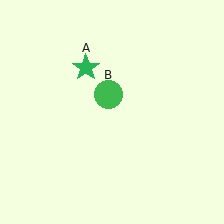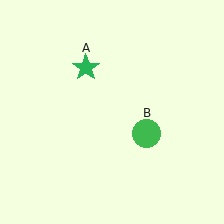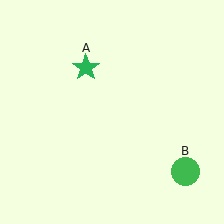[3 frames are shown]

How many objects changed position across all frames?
1 object changed position: green circle (object B).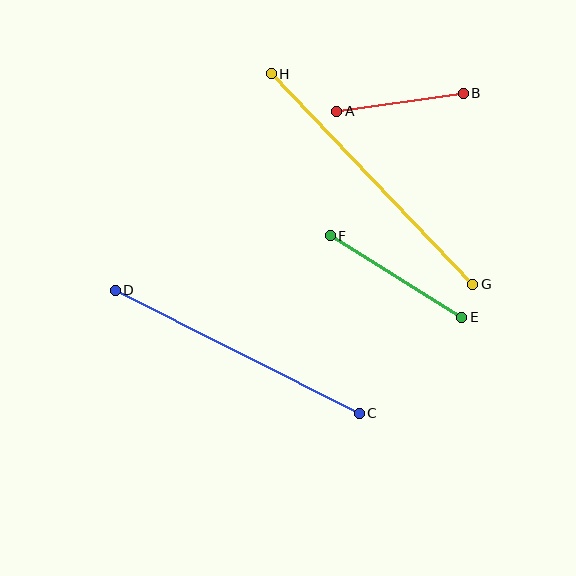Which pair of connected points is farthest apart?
Points G and H are farthest apart.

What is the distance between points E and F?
The distance is approximately 155 pixels.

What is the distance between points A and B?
The distance is approximately 127 pixels.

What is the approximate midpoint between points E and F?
The midpoint is at approximately (396, 276) pixels.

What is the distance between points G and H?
The distance is approximately 292 pixels.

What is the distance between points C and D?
The distance is approximately 274 pixels.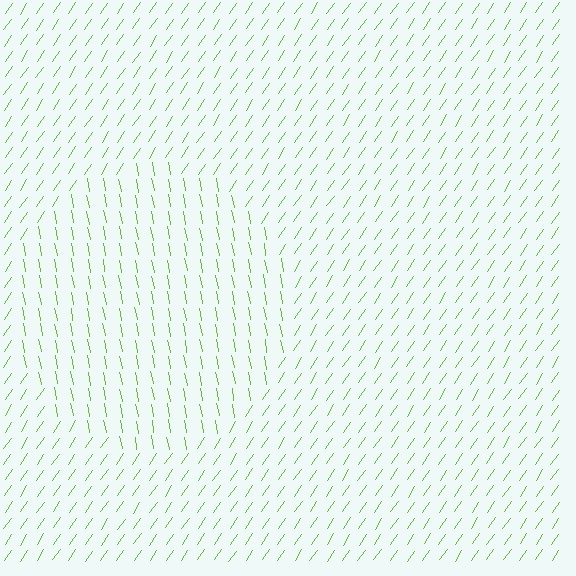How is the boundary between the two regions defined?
The boundary is defined purely by a change in line orientation (approximately 45 degrees difference). All lines are the same color and thickness.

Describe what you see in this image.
The image is filled with small lime line segments. A circle region in the image has lines oriented differently from the surrounding lines, creating a visible texture boundary.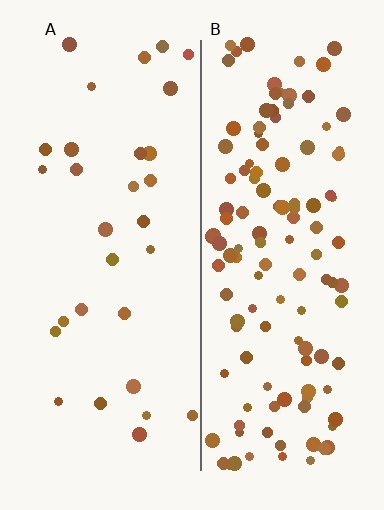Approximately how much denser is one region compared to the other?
Approximately 4.1× — region B over region A.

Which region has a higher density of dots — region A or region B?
B (the right).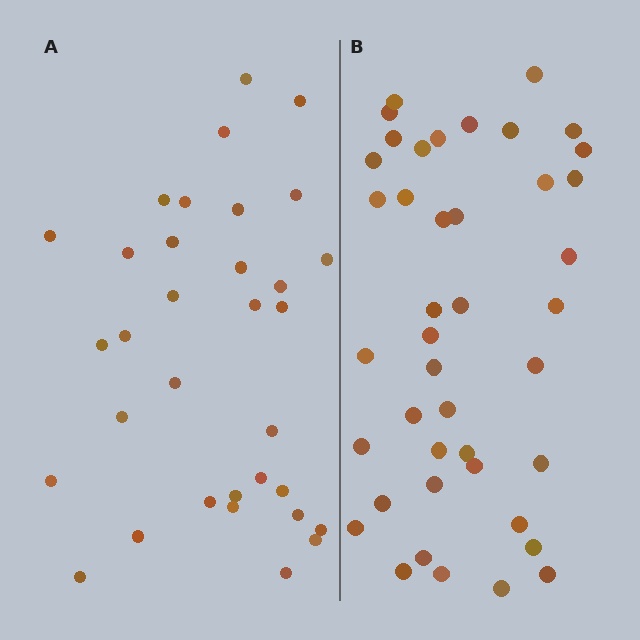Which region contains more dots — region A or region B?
Region B (the right region) has more dots.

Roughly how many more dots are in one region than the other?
Region B has roughly 8 or so more dots than region A.